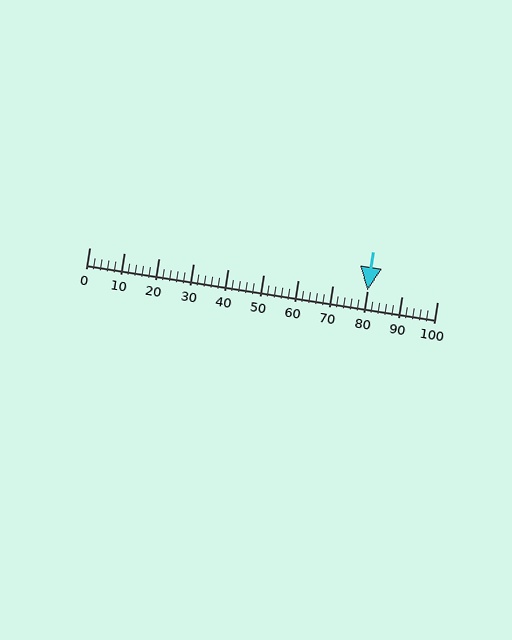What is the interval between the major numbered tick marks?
The major tick marks are spaced 10 units apart.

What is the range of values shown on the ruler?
The ruler shows values from 0 to 100.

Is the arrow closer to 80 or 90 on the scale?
The arrow is closer to 80.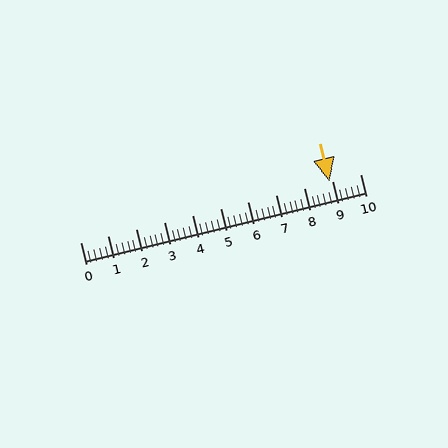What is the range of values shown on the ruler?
The ruler shows values from 0 to 10.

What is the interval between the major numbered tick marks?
The major tick marks are spaced 1 units apart.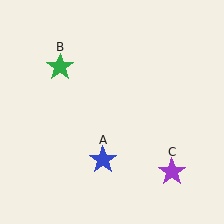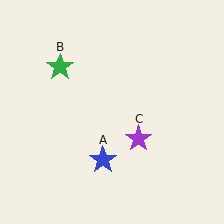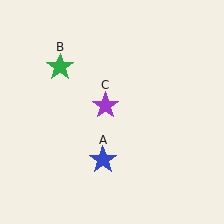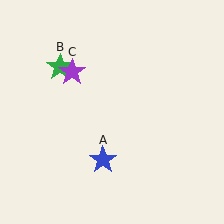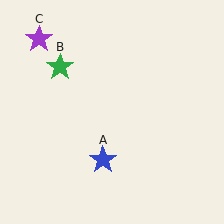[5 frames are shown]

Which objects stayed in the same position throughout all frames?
Blue star (object A) and green star (object B) remained stationary.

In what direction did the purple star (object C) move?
The purple star (object C) moved up and to the left.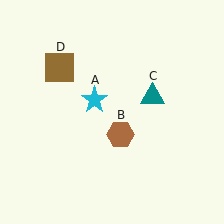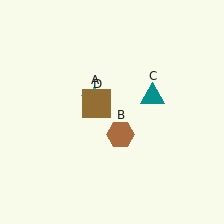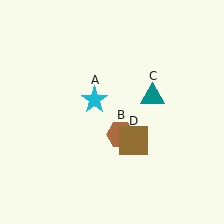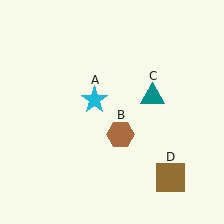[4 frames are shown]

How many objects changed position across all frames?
1 object changed position: brown square (object D).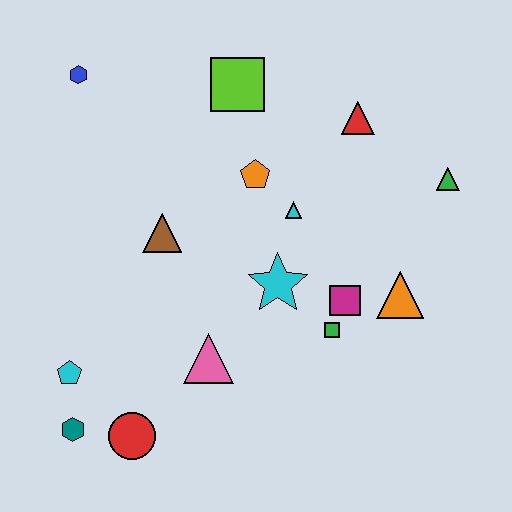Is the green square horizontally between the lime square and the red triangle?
Yes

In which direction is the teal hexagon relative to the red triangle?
The teal hexagon is below the red triangle.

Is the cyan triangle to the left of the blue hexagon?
No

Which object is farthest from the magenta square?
The blue hexagon is farthest from the magenta square.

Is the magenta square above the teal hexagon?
Yes